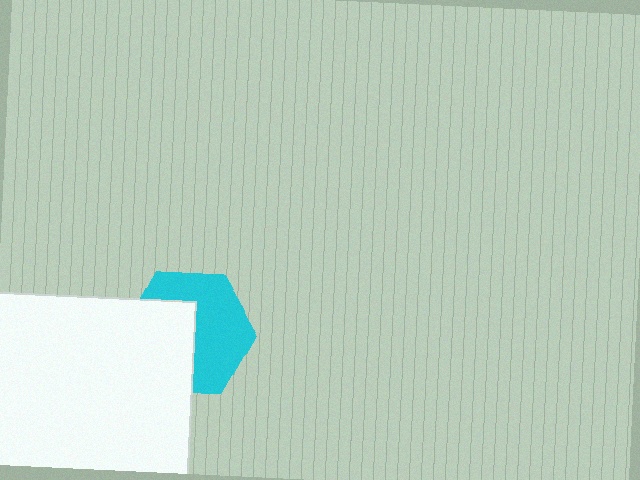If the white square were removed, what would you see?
You would see the complete cyan hexagon.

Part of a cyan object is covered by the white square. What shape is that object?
It is a hexagon.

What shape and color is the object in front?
The object in front is a white square.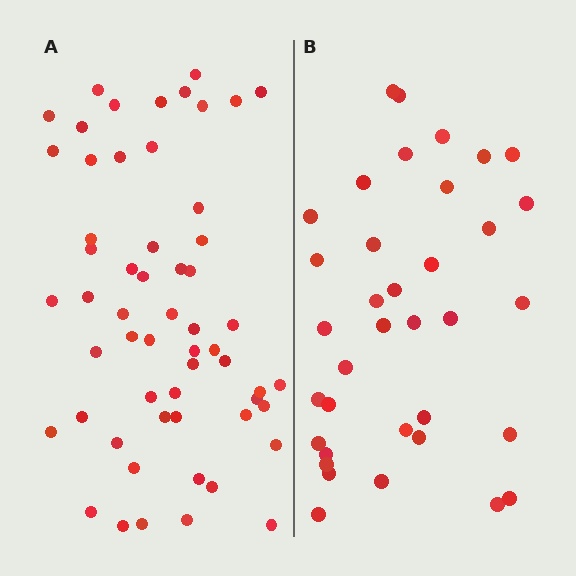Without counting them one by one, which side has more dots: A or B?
Region A (the left region) has more dots.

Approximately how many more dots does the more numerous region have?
Region A has approximately 20 more dots than region B.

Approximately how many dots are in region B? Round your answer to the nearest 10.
About 40 dots. (The exact count is 36, which rounds to 40.)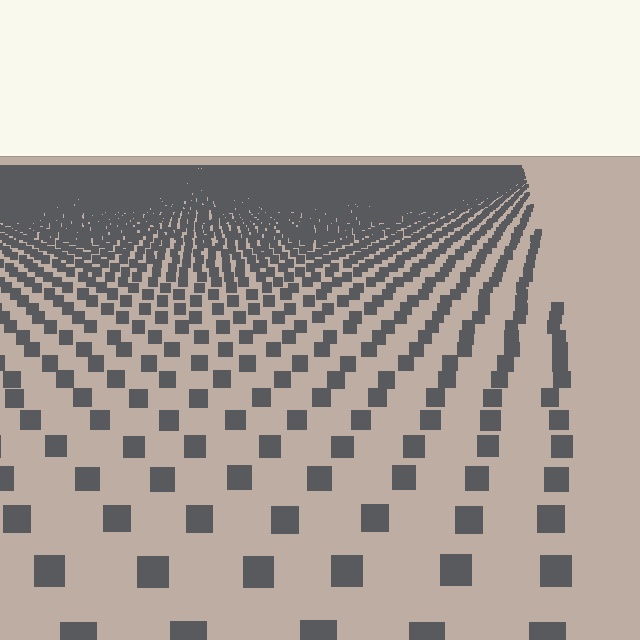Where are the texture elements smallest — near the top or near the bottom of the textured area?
Near the top.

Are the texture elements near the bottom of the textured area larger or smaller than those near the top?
Larger. Near the bottom, elements are closer to the viewer and appear at a bigger on-screen size.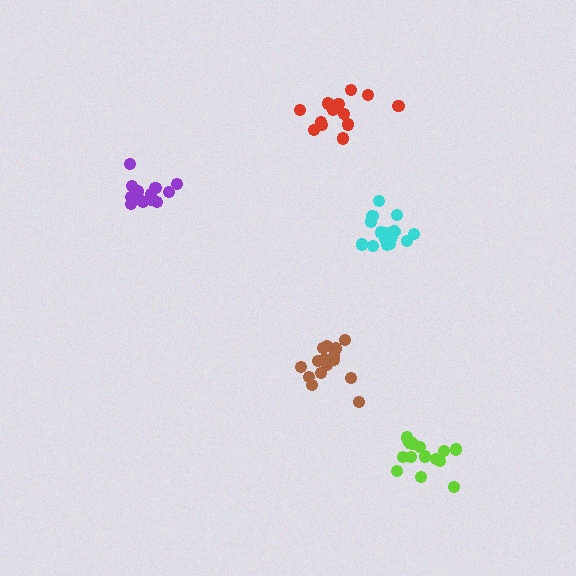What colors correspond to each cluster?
The clusters are colored: red, lime, cyan, purple, brown.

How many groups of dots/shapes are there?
There are 5 groups.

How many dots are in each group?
Group 1: 13 dots, Group 2: 14 dots, Group 3: 17 dots, Group 4: 13 dots, Group 5: 16 dots (73 total).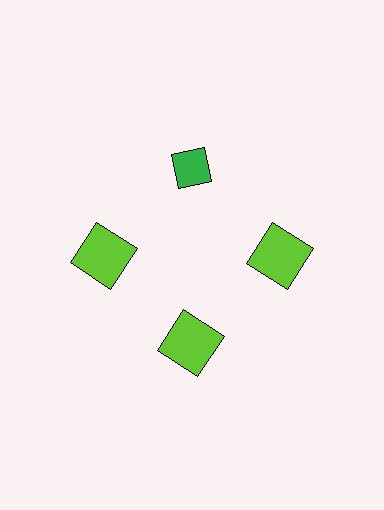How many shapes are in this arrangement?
There are 4 shapes arranged in a ring pattern.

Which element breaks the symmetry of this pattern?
The green diamond at roughly the 12 o'clock position breaks the symmetry. All other shapes are lime squares.